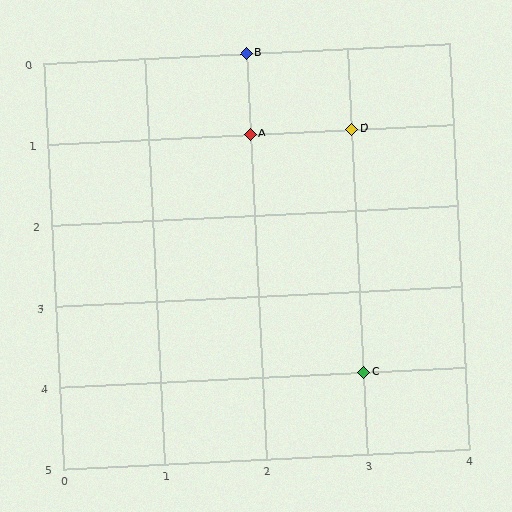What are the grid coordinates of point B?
Point B is at grid coordinates (2, 0).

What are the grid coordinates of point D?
Point D is at grid coordinates (3, 1).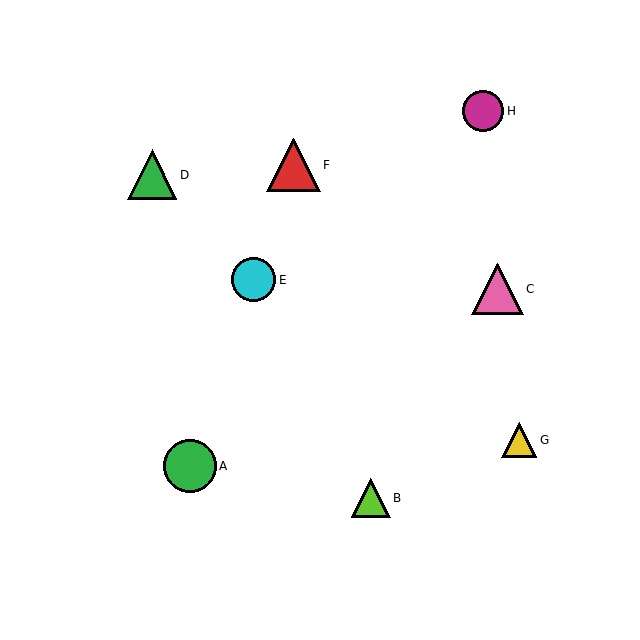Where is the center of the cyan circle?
The center of the cyan circle is at (254, 280).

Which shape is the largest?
The red triangle (labeled F) is the largest.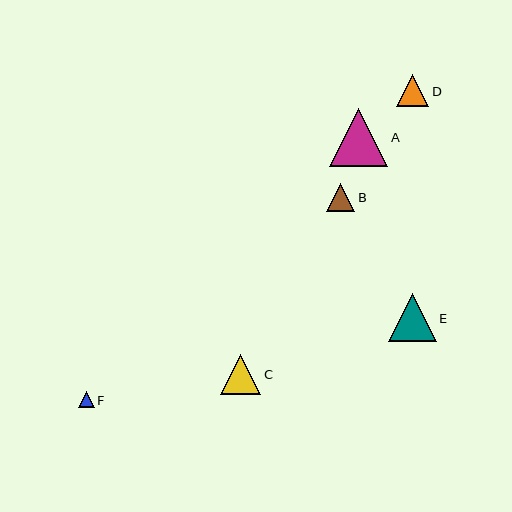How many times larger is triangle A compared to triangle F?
Triangle A is approximately 3.7 times the size of triangle F.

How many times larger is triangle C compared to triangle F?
Triangle C is approximately 2.5 times the size of triangle F.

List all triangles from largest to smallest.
From largest to smallest: A, E, C, D, B, F.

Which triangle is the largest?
Triangle A is the largest with a size of approximately 58 pixels.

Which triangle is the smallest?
Triangle F is the smallest with a size of approximately 16 pixels.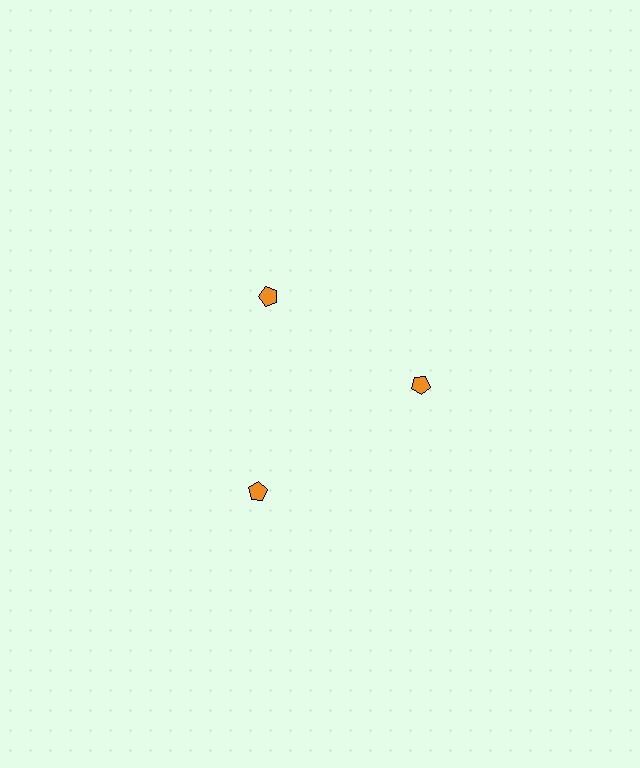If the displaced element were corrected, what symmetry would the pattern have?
It would have 3-fold rotational symmetry — the pattern would map onto itself every 120 degrees.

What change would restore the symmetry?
The symmetry would be restored by moving it inward, back onto the ring so that all 3 pentagons sit at equal angles and equal distance from the center.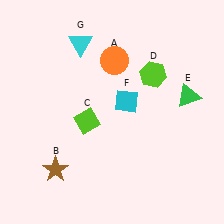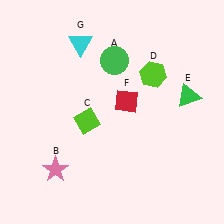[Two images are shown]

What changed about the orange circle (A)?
In Image 1, A is orange. In Image 2, it changed to green.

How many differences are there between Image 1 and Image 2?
There are 3 differences between the two images.